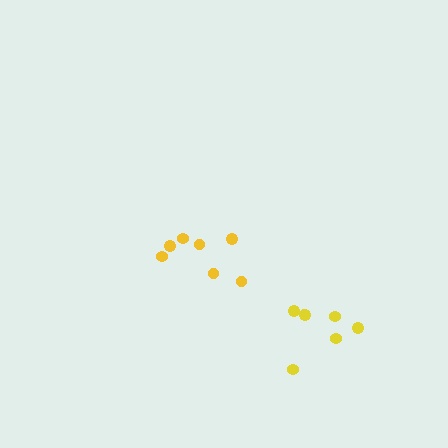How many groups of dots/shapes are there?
There are 2 groups.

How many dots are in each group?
Group 1: 7 dots, Group 2: 7 dots (14 total).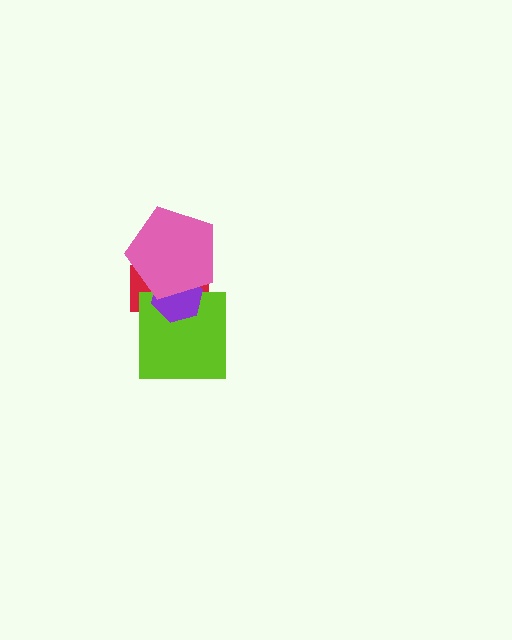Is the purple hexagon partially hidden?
Yes, it is partially covered by another shape.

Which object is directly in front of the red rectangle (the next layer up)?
The lime square is directly in front of the red rectangle.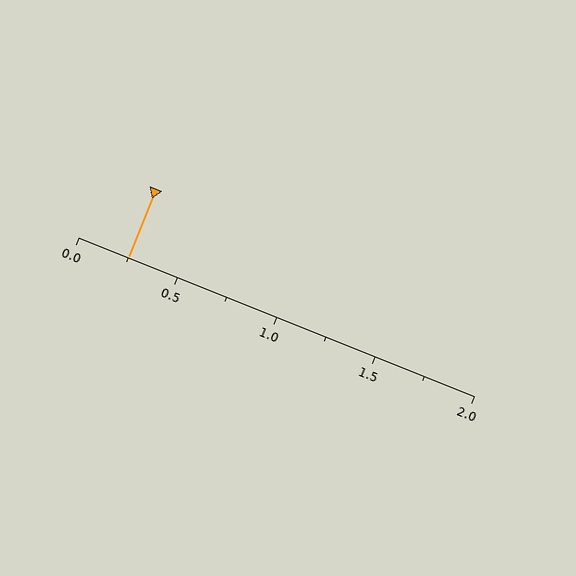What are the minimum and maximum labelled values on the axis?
The axis runs from 0.0 to 2.0.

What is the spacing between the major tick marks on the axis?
The major ticks are spaced 0.5 apart.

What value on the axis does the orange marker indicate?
The marker indicates approximately 0.25.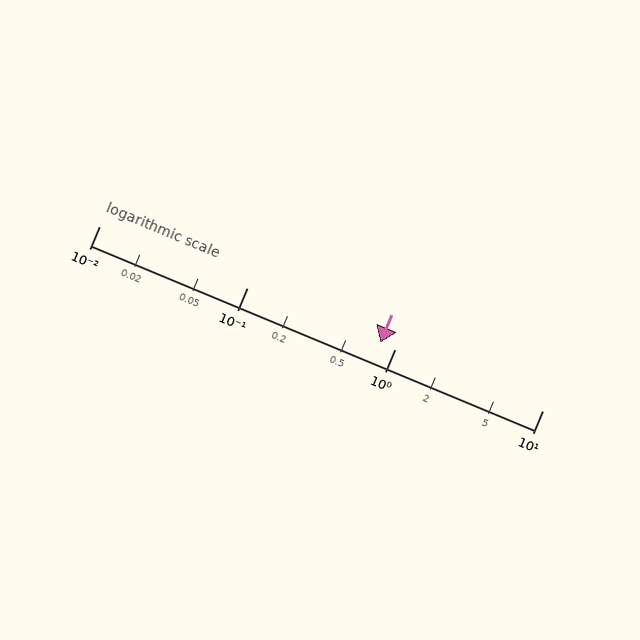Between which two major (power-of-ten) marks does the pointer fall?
The pointer is between 0.1 and 1.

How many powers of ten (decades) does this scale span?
The scale spans 3 decades, from 0.01 to 10.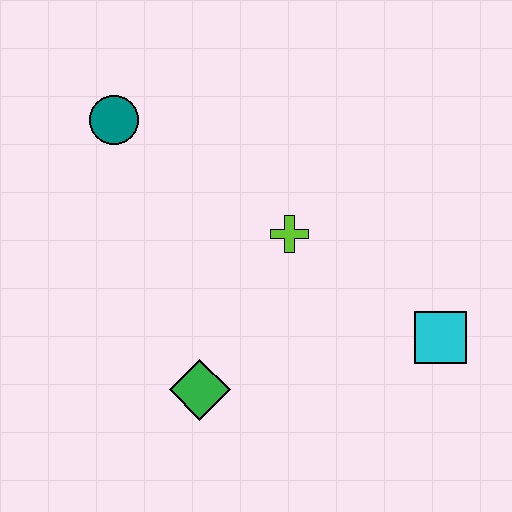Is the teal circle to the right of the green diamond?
No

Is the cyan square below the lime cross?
Yes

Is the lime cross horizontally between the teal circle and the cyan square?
Yes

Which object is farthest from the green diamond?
The teal circle is farthest from the green diamond.